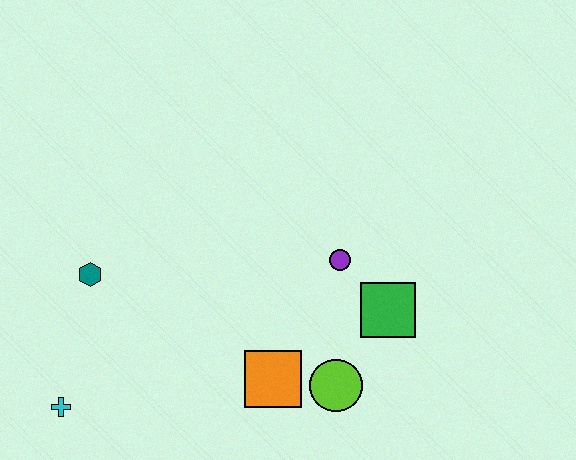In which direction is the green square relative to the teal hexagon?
The green square is to the right of the teal hexagon.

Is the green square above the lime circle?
Yes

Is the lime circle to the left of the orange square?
No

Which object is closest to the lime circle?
The orange square is closest to the lime circle.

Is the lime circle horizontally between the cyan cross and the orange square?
No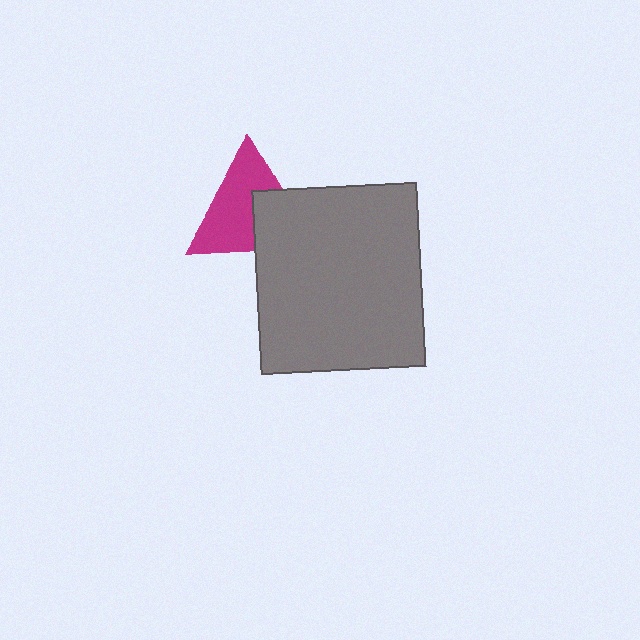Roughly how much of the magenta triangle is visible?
About half of it is visible (roughly 63%).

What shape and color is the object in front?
The object in front is a gray rectangle.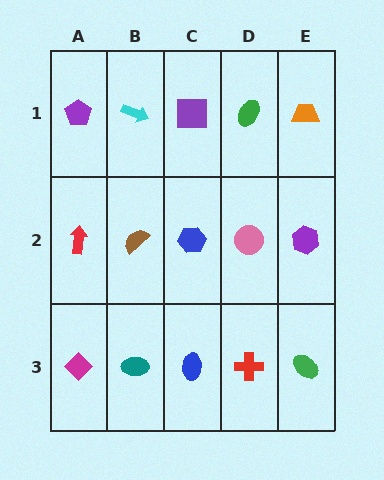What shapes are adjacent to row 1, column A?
A red arrow (row 2, column A), a cyan arrow (row 1, column B).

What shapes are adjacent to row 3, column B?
A brown semicircle (row 2, column B), a magenta diamond (row 3, column A), a blue ellipse (row 3, column C).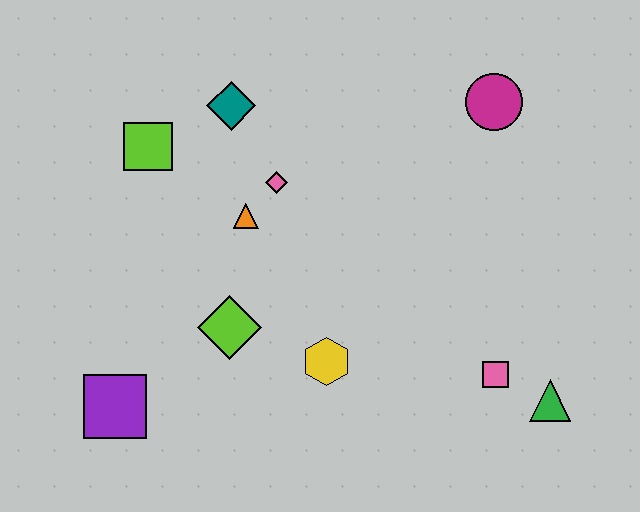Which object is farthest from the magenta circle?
The purple square is farthest from the magenta circle.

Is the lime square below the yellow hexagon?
No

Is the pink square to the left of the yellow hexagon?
No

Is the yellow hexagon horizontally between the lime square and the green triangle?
Yes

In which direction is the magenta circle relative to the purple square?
The magenta circle is to the right of the purple square.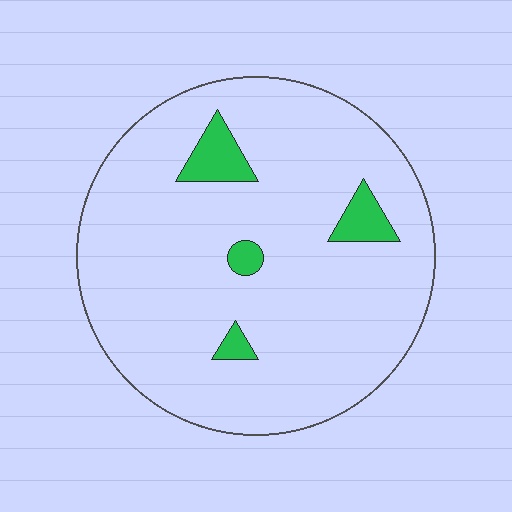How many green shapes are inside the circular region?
4.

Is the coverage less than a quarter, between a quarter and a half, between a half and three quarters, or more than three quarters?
Less than a quarter.